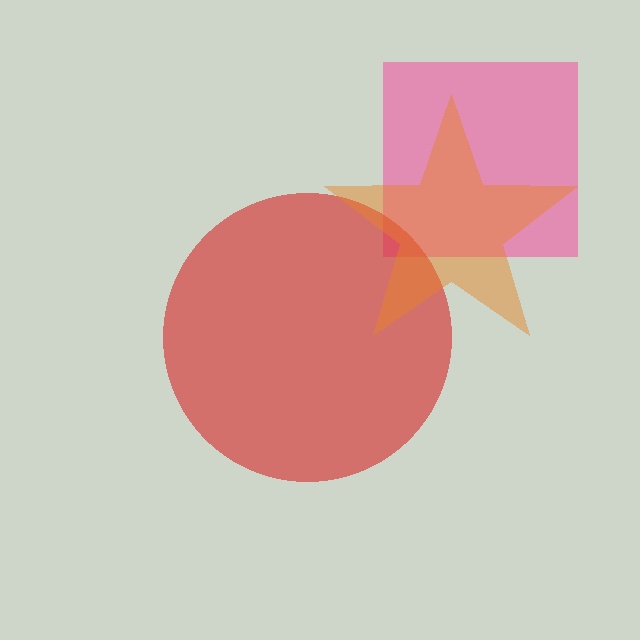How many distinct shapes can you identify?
There are 3 distinct shapes: a pink square, a red circle, an orange star.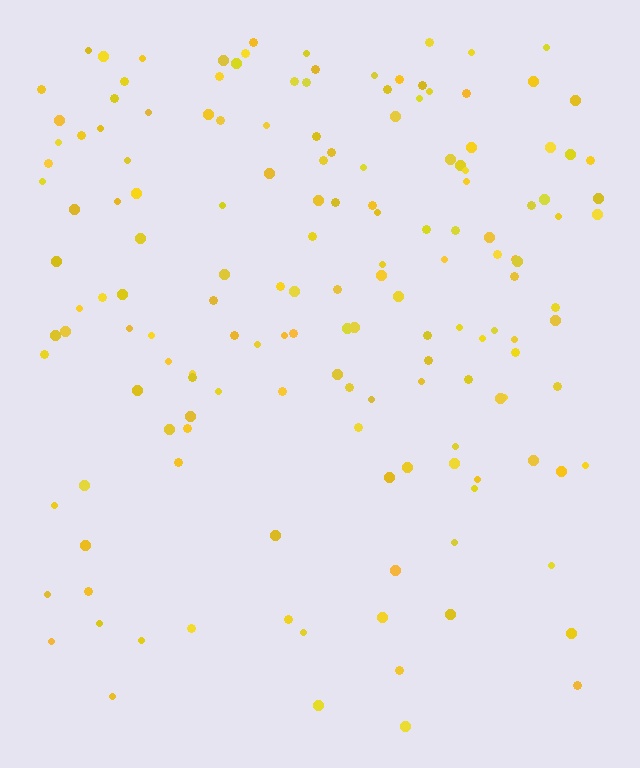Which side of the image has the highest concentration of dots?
The top.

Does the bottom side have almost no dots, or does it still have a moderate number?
Still a moderate number, just noticeably fewer than the top.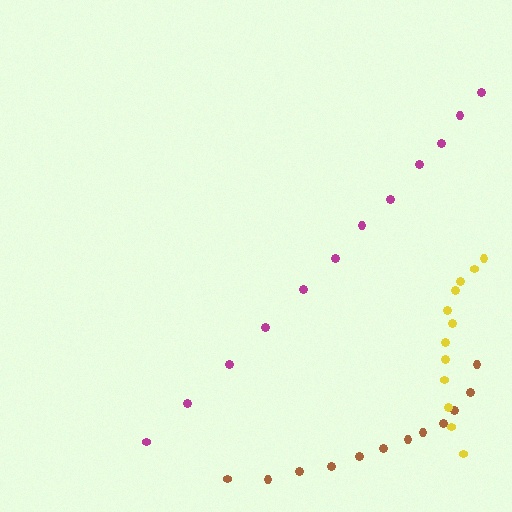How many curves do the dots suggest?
There are 3 distinct paths.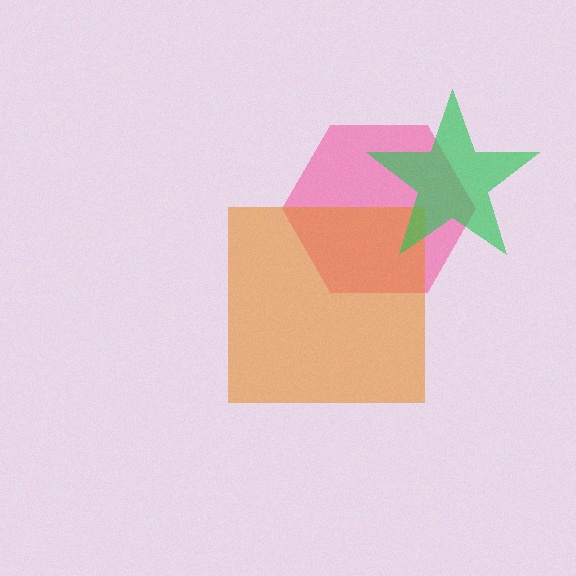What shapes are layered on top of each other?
The layered shapes are: a pink hexagon, an orange square, a green star.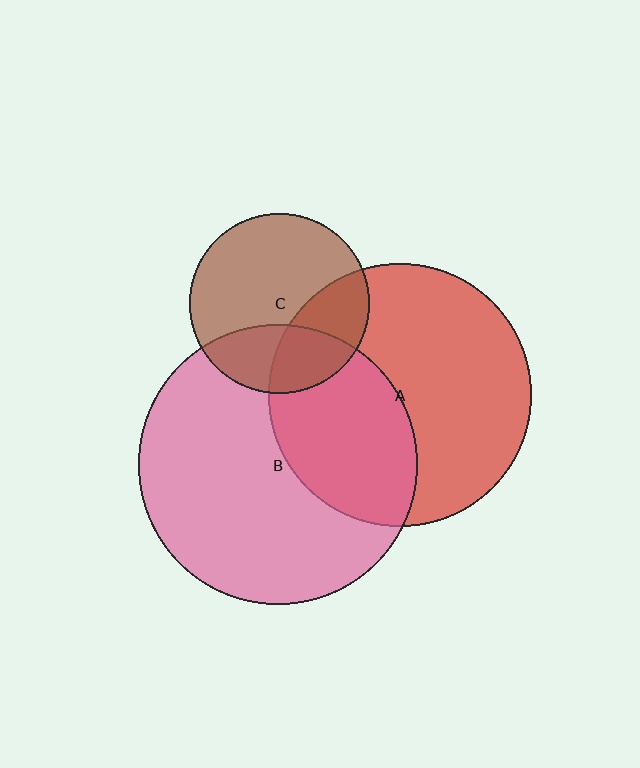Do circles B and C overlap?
Yes.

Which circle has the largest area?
Circle B (pink).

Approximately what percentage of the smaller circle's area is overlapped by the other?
Approximately 30%.